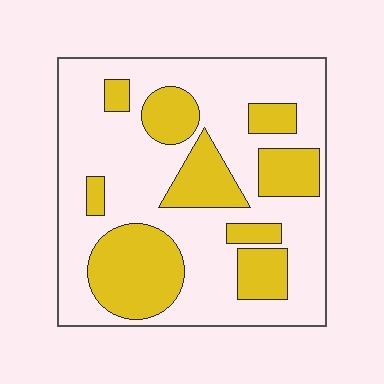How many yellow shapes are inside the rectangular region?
9.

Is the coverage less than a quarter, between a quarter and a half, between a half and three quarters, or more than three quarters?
Between a quarter and a half.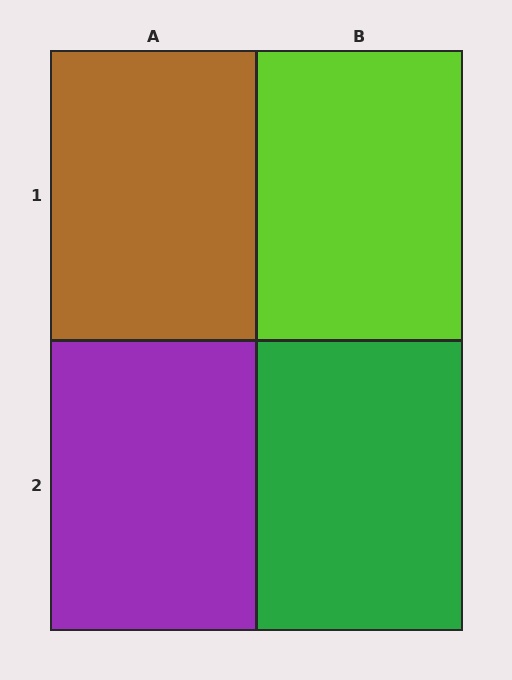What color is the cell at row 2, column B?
Green.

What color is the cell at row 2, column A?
Purple.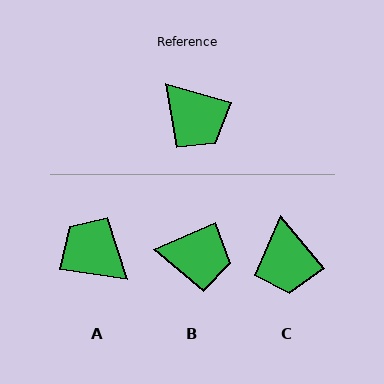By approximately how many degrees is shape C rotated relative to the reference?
Approximately 33 degrees clockwise.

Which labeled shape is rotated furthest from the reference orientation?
A, about 172 degrees away.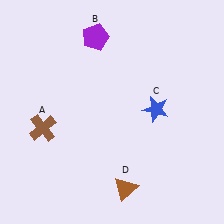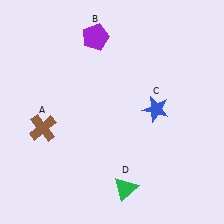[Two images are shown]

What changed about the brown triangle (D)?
In Image 1, D is brown. In Image 2, it changed to green.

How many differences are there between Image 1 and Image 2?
There is 1 difference between the two images.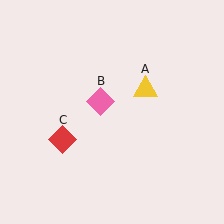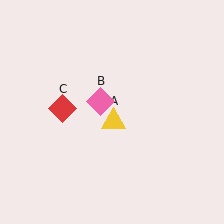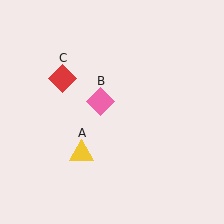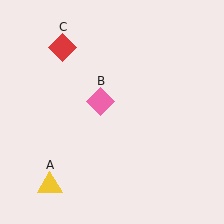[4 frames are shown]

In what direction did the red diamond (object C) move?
The red diamond (object C) moved up.